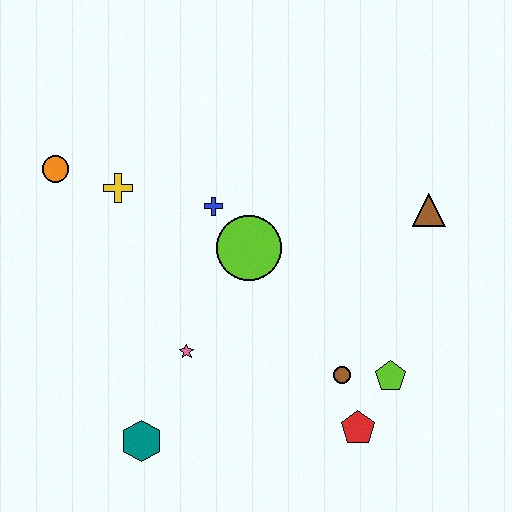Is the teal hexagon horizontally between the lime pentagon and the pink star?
No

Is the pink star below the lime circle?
Yes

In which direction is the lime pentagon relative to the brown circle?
The lime pentagon is to the right of the brown circle.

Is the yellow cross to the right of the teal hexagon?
No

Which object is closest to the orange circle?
The yellow cross is closest to the orange circle.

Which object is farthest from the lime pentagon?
The orange circle is farthest from the lime pentagon.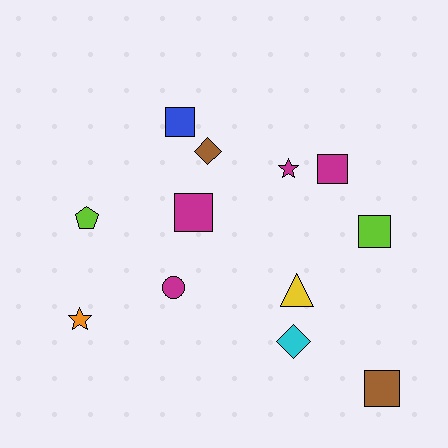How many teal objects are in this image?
There are no teal objects.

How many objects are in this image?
There are 12 objects.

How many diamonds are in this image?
There are 2 diamonds.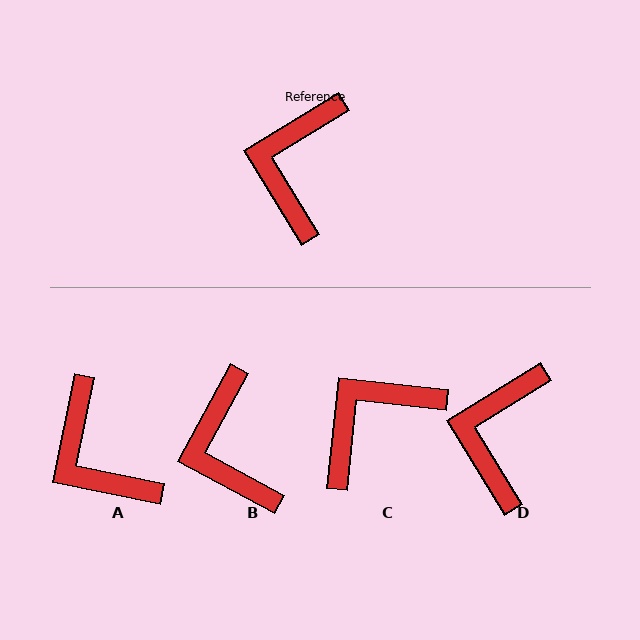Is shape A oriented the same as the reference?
No, it is off by about 47 degrees.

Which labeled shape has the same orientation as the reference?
D.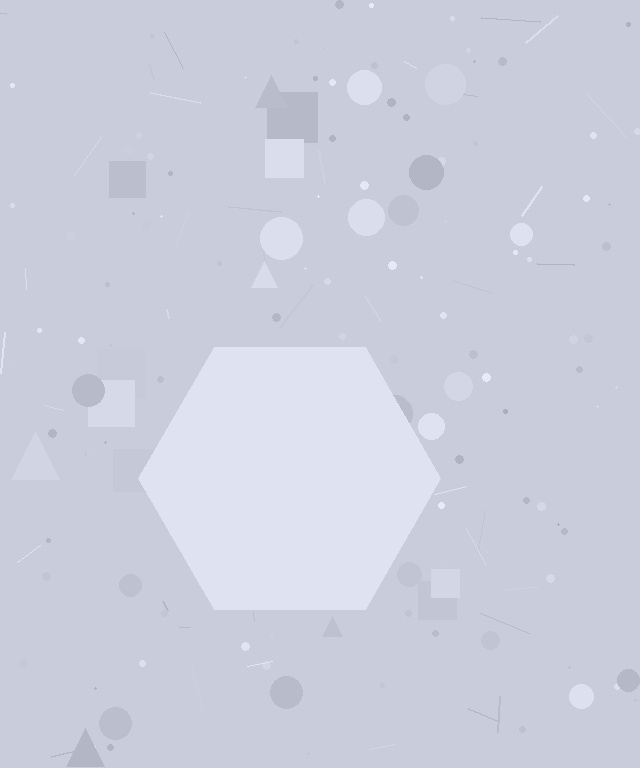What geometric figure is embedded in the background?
A hexagon is embedded in the background.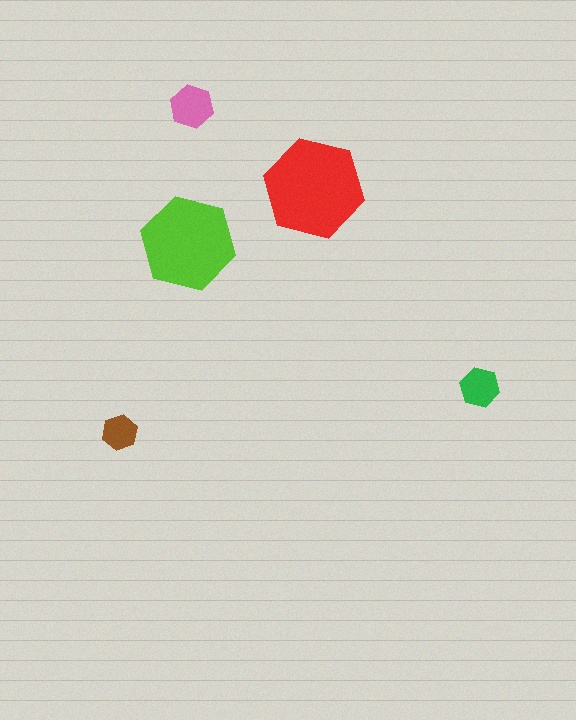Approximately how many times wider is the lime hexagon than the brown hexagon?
About 2.5 times wider.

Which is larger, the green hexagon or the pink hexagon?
The pink one.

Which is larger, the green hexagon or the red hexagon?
The red one.